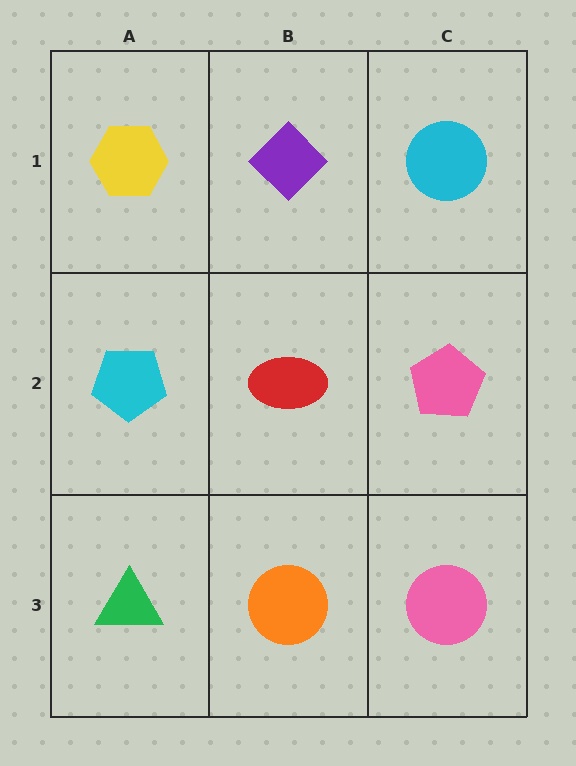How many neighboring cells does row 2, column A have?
3.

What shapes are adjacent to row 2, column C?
A cyan circle (row 1, column C), a pink circle (row 3, column C), a red ellipse (row 2, column B).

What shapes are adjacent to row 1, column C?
A pink pentagon (row 2, column C), a purple diamond (row 1, column B).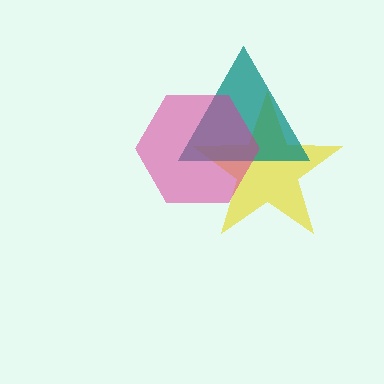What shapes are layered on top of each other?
The layered shapes are: a yellow star, a teal triangle, a magenta hexagon.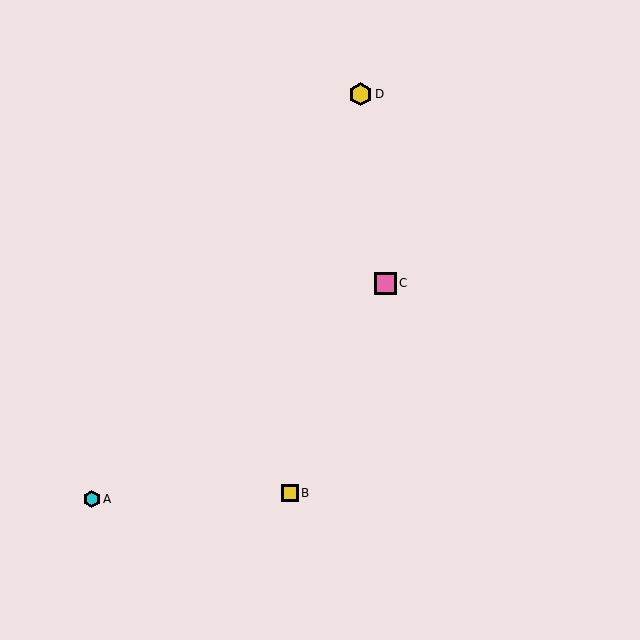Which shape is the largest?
The yellow hexagon (labeled D) is the largest.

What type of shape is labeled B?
Shape B is a yellow square.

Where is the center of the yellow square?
The center of the yellow square is at (290, 493).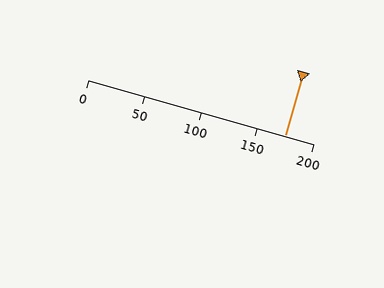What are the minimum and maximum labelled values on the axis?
The axis runs from 0 to 200.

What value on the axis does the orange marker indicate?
The marker indicates approximately 175.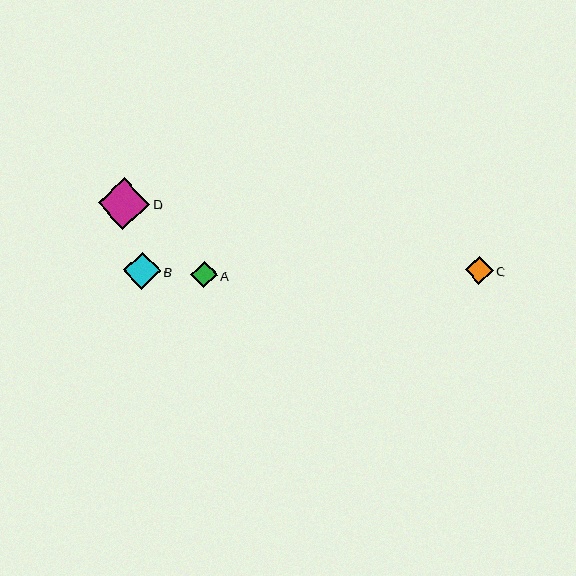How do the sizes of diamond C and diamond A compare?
Diamond C and diamond A are approximately the same size.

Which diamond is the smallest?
Diamond A is the smallest with a size of approximately 27 pixels.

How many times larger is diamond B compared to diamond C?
Diamond B is approximately 1.3 times the size of diamond C.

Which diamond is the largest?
Diamond D is the largest with a size of approximately 51 pixels.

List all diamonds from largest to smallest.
From largest to smallest: D, B, C, A.